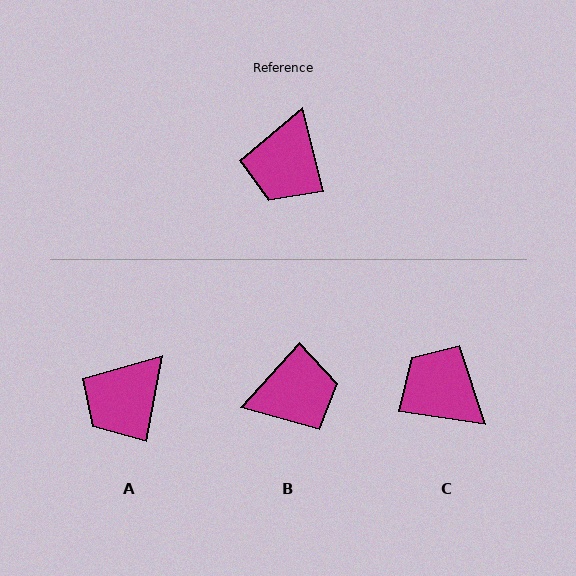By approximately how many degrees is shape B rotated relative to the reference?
Approximately 124 degrees counter-clockwise.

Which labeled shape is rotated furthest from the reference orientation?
B, about 124 degrees away.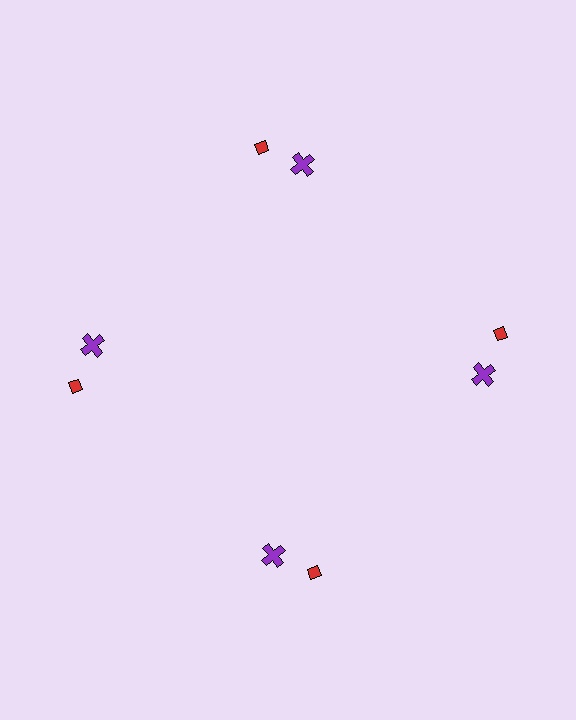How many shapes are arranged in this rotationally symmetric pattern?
There are 8 shapes, arranged in 4 groups of 2.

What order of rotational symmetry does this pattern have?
This pattern has 4-fold rotational symmetry.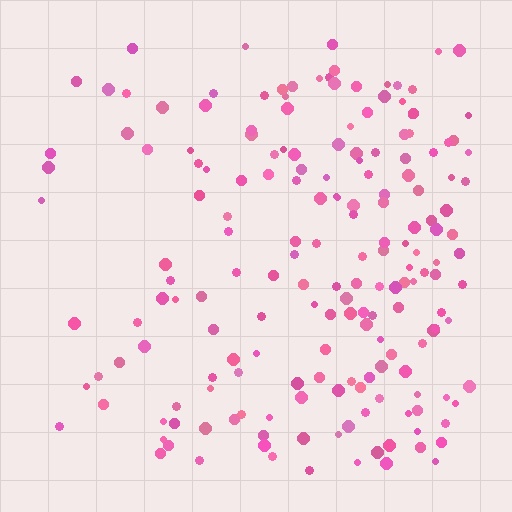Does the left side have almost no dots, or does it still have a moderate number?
Still a moderate number, just noticeably fewer than the right.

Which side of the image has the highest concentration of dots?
The right.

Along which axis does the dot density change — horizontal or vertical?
Horizontal.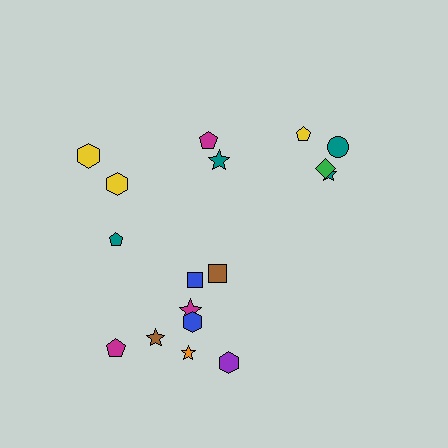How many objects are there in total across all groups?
There are 17 objects.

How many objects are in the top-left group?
There are 3 objects.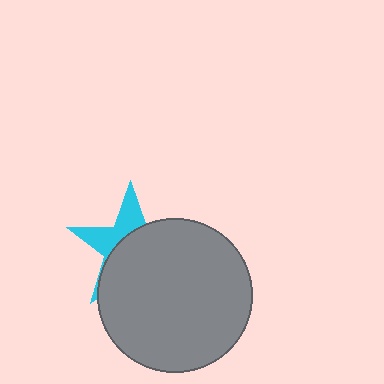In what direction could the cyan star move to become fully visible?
The cyan star could move toward the upper-left. That would shift it out from behind the gray circle entirely.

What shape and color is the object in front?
The object in front is a gray circle.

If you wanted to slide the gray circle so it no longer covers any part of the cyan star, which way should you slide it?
Slide it toward the lower-right — that is the most direct way to separate the two shapes.